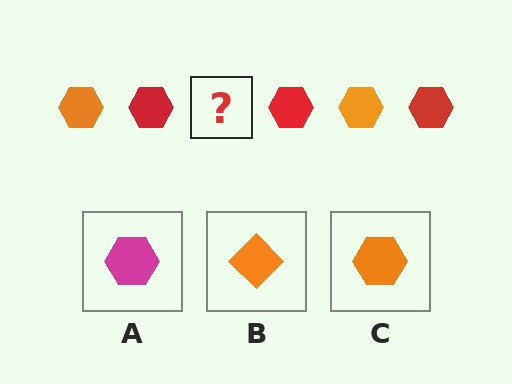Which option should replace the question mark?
Option C.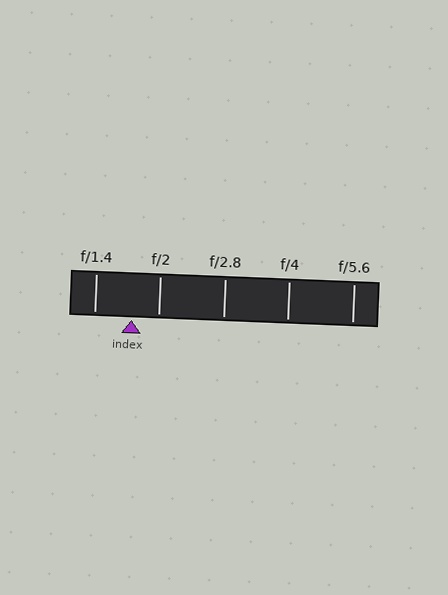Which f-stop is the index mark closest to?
The index mark is closest to f/2.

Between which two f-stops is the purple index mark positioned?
The index mark is between f/1.4 and f/2.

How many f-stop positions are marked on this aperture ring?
There are 5 f-stop positions marked.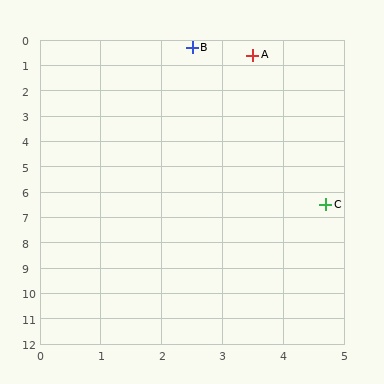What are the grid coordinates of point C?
Point C is at approximately (4.7, 6.5).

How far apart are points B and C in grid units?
Points B and C are about 6.6 grid units apart.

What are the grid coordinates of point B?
Point B is at approximately (2.5, 0.3).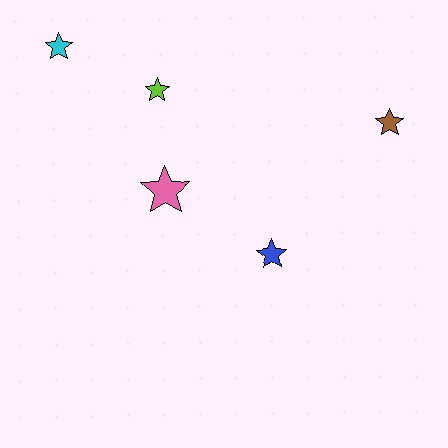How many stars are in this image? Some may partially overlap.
There are 5 stars.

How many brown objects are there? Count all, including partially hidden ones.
There is 1 brown object.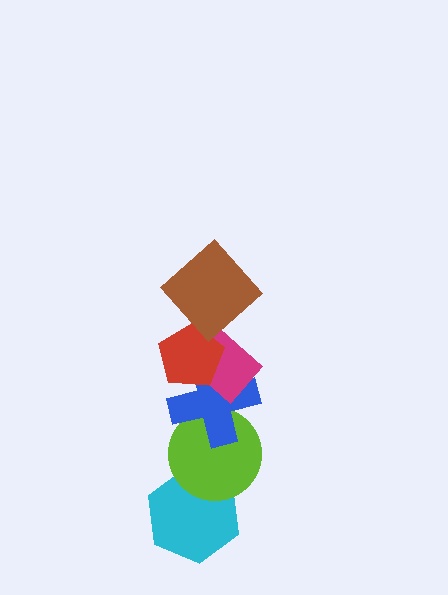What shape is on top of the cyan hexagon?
The lime circle is on top of the cyan hexagon.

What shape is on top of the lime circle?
The blue cross is on top of the lime circle.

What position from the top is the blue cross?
The blue cross is 4th from the top.